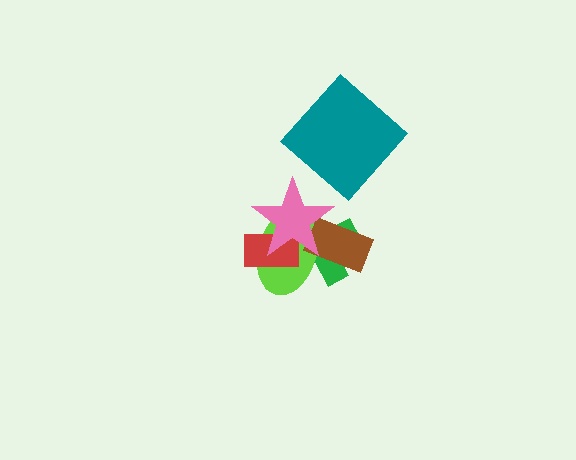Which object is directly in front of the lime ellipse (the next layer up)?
The brown rectangle is directly in front of the lime ellipse.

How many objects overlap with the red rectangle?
3 objects overlap with the red rectangle.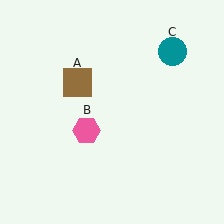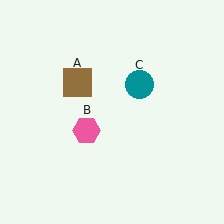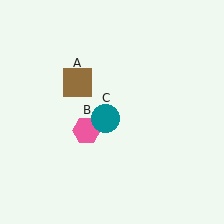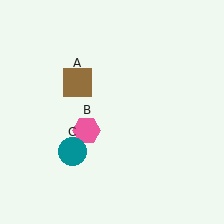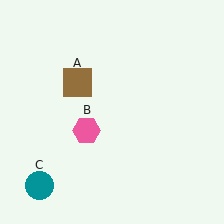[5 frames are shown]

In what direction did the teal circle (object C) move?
The teal circle (object C) moved down and to the left.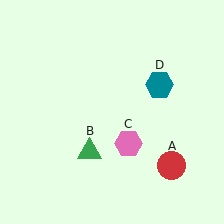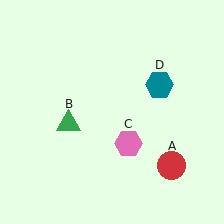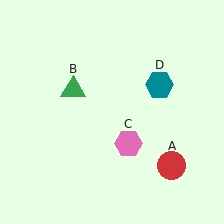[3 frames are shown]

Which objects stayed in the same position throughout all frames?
Red circle (object A) and pink hexagon (object C) and teal hexagon (object D) remained stationary.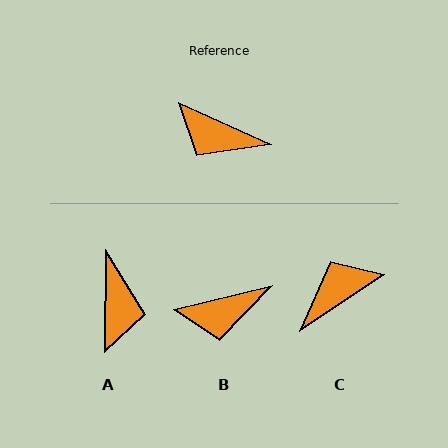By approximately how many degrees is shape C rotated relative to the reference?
Approximately 122 degrees clockwise.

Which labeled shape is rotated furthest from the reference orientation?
C, about 122 degrees away.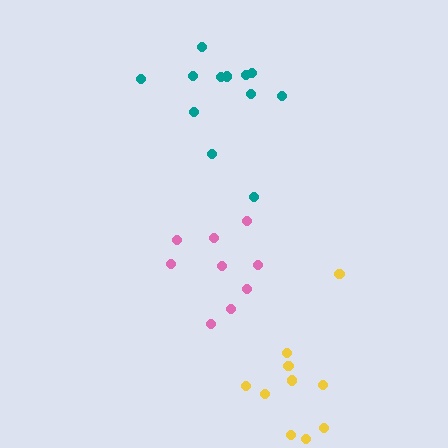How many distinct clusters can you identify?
There are 3 distinct clusters.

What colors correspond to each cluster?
The clusters are colored: teal, pink, yellow.